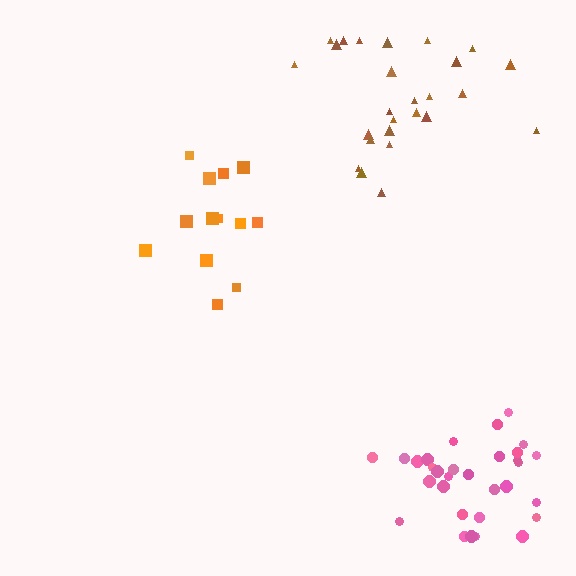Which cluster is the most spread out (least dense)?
Orange.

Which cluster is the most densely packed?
Pink.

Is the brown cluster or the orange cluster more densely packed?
Brown.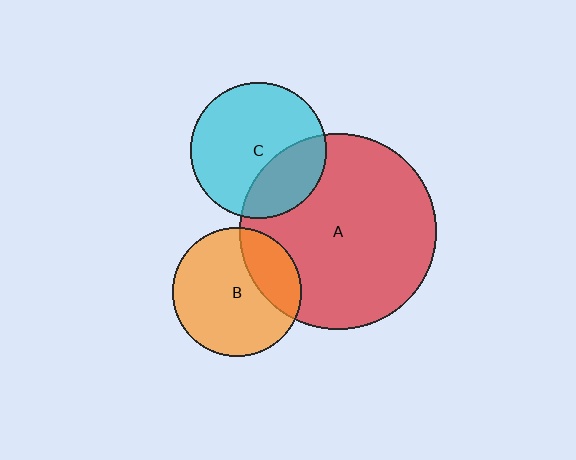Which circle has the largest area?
Circle A (red).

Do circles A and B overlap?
Yes.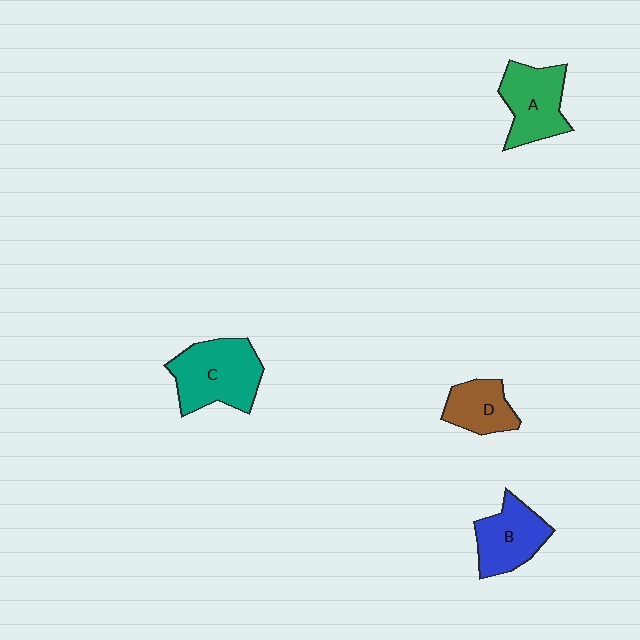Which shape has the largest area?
Shape C (teal).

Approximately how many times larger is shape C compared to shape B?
Approximately 1.3 times.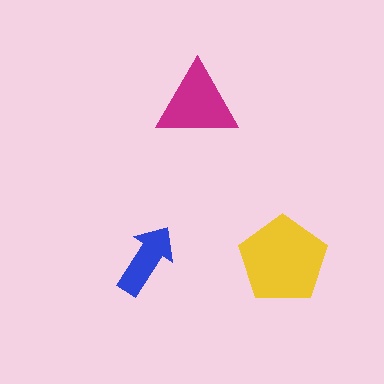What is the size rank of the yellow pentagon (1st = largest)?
1st.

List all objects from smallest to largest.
The blue arrow, the magenta triangle, the yellow pentagon.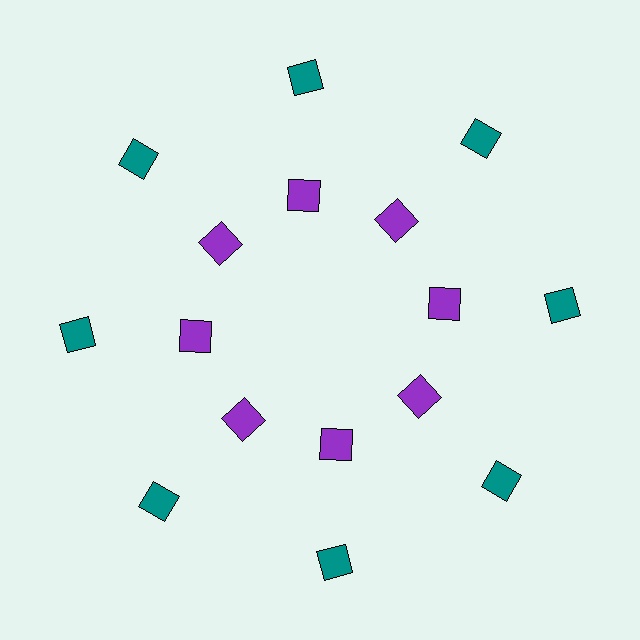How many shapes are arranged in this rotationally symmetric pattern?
There are 16 shapes, arranged in 8 groups of 2.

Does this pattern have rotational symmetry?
Yes, this pattern has 8-fold rotational symmetry. It looks the same after rotating 45 degrees around the center.